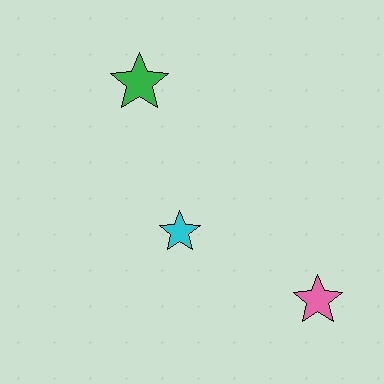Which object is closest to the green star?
The cyan star is closest to the green star.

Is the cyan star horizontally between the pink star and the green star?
Yes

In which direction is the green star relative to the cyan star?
The green star is above the cyan star.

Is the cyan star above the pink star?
Yes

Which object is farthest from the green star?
The pink star is farthest from the green star.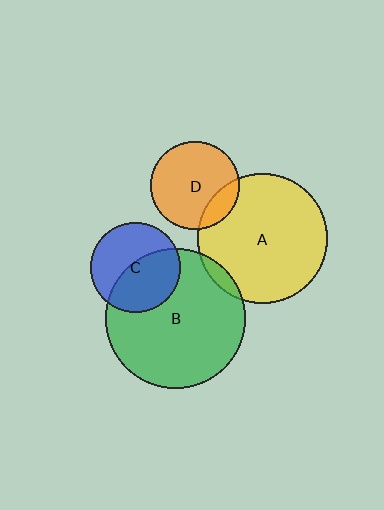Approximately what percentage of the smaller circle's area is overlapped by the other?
Approximately 5%.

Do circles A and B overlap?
Yes.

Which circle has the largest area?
Circle B (green).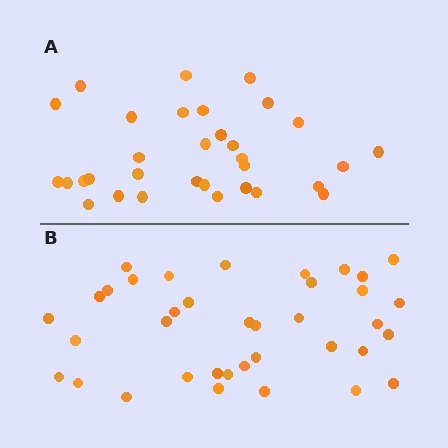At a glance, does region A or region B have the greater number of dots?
Region B (the bottom region) has more dots.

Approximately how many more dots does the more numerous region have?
Region B has about 5 more dots than region A.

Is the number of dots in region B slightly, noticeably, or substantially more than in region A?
Region B has only slightly more — the two regions are fairly close. The ratio is roughly 1.2 to 1.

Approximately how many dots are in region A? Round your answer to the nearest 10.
About 30 dots. (The exact count is 32, which rounds to 30.)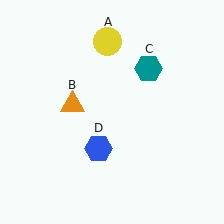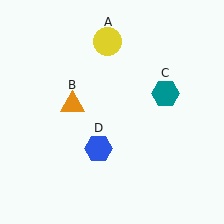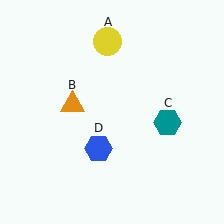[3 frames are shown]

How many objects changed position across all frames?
1 object changed position: teal hexagon (object C).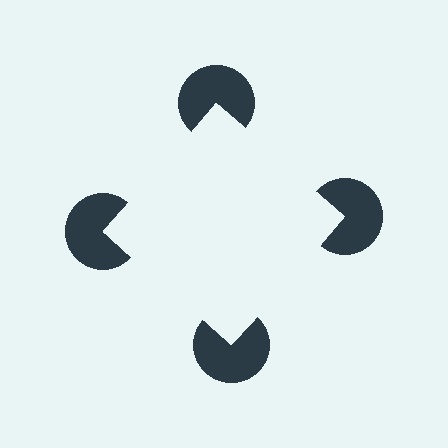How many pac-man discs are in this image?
There are 4 — one at each vertex of the illusory square.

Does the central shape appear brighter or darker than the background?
It typically appears slightly brighter than the background, even though no actual brightness change is drawn.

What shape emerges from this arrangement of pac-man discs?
An illusory square — its edges are inferred from the aligned wedge cuts in the pac-man discs, not physically drawn.